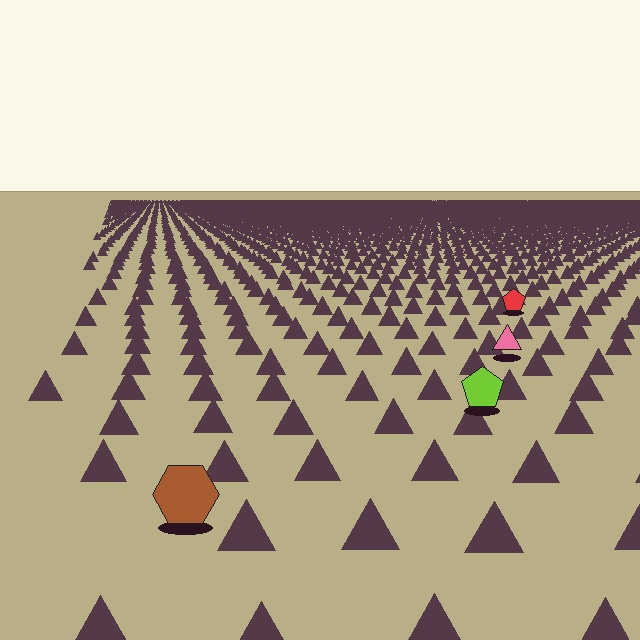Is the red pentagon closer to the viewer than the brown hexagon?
No. The brown hexagon is closer — you can tell from the texture gradient: the ground texture is coarser near it.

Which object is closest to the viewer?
The brown hexagon is closest. The texture marks near it are larger and more spread out.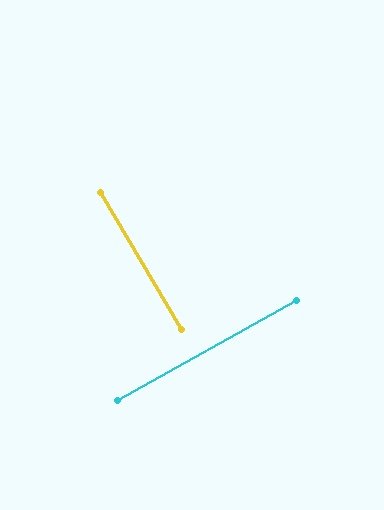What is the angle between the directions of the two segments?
Approximately 88 degrees.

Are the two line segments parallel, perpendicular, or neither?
Perpendicular — they meet at approximately 88°.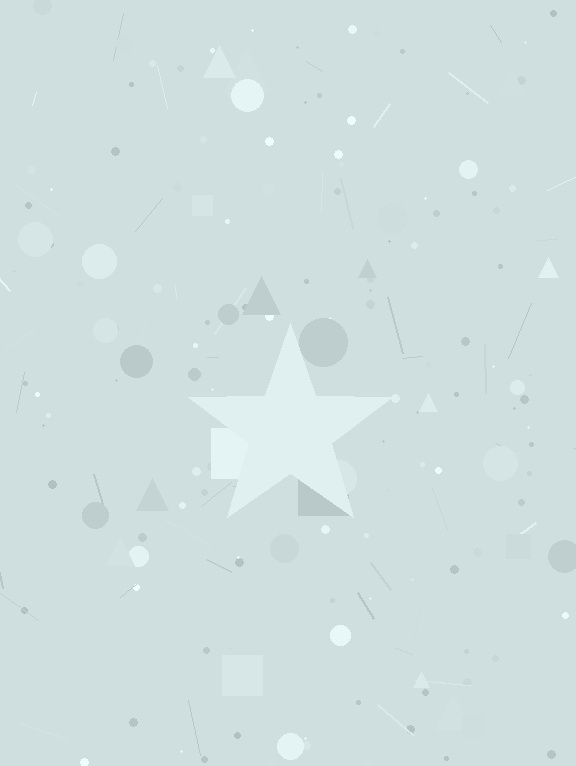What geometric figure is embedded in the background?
A star is embedded in the background.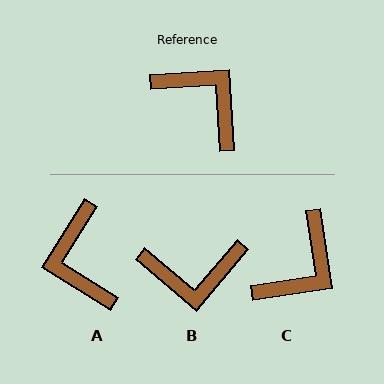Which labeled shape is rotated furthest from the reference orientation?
A, about 145 degrees away.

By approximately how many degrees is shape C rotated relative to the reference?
Approximately 85 degrees clockwise.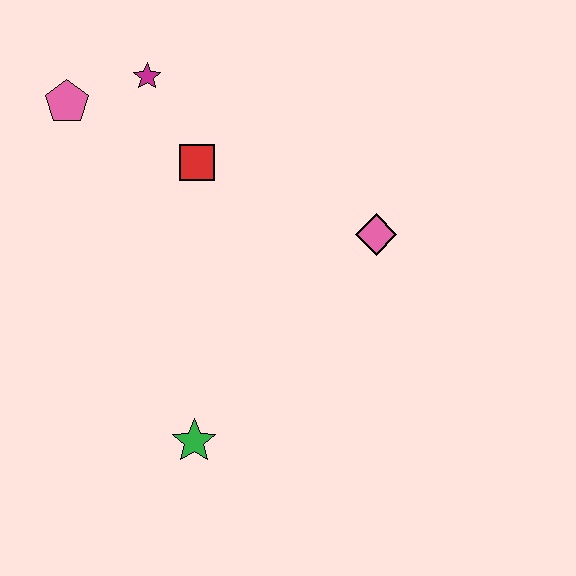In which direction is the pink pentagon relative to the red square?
The pink pentagon is to the left of the red square.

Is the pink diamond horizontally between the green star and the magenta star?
No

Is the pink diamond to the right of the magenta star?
Yes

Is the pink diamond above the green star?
Yes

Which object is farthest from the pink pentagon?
The green star is farthest from the pink pentagon.